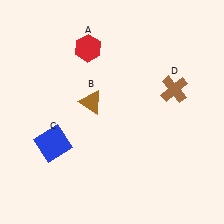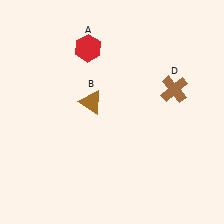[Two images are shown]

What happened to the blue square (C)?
The blue square (C) was removed in Image 2. It was in the bottom-left area of Image 1.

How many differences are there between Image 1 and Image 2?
There is 1 difference between the two images.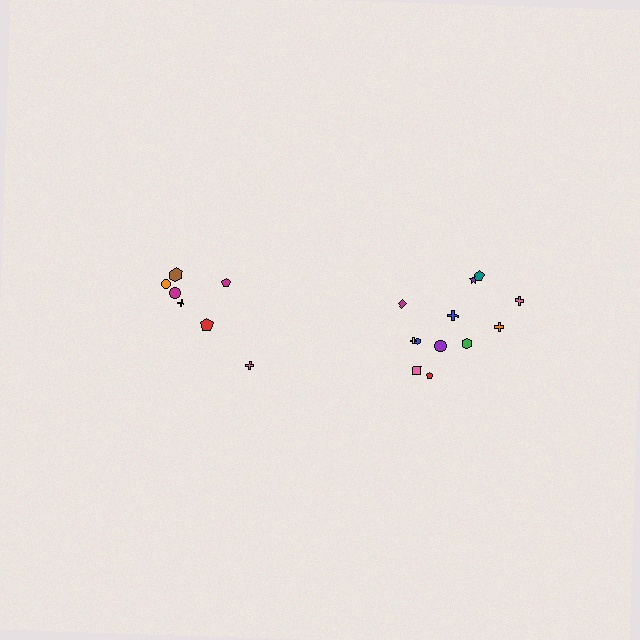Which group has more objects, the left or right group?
The right group.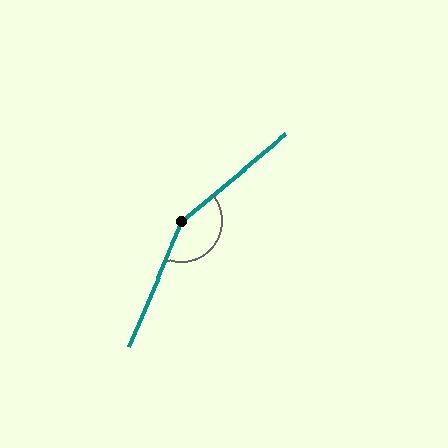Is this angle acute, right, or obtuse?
It is obtuse.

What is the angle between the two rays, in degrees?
Approximately 153 degrees.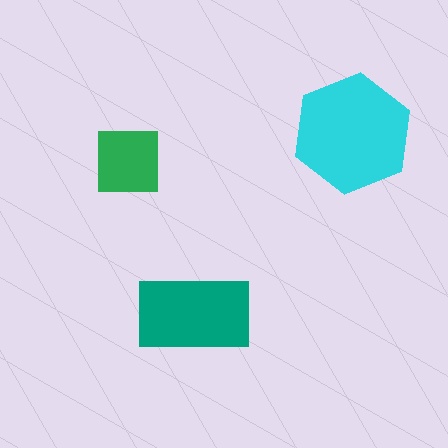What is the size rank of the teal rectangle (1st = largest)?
2nd.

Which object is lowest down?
The teal rectangle is bottommost.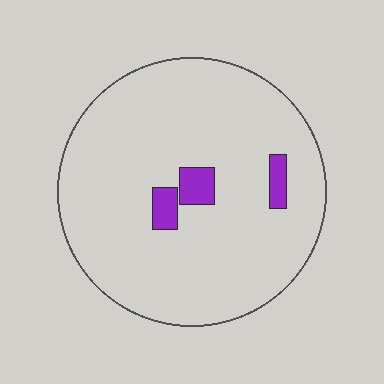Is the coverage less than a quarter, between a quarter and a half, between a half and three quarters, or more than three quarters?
Less than a quarter.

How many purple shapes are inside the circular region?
3.